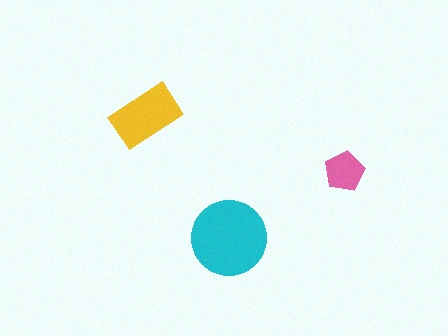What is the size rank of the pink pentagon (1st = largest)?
3rd.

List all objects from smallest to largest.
The pink pentagon, the yellow rectangle, the cyan circle.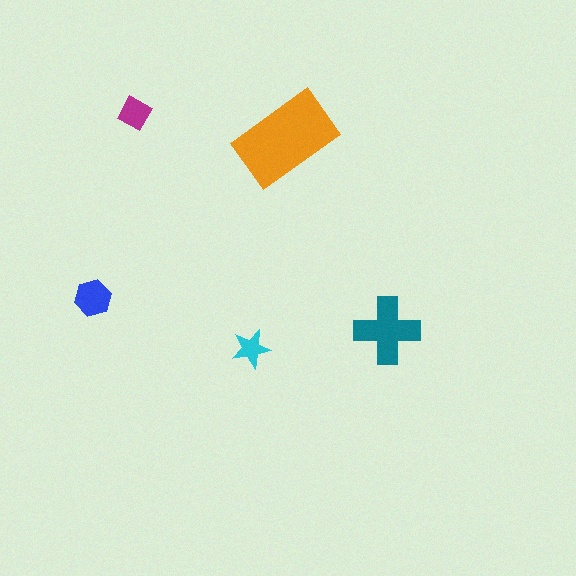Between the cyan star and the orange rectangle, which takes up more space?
The orange rectangle.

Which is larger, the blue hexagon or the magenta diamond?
The blue hexagon.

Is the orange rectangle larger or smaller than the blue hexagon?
Larger.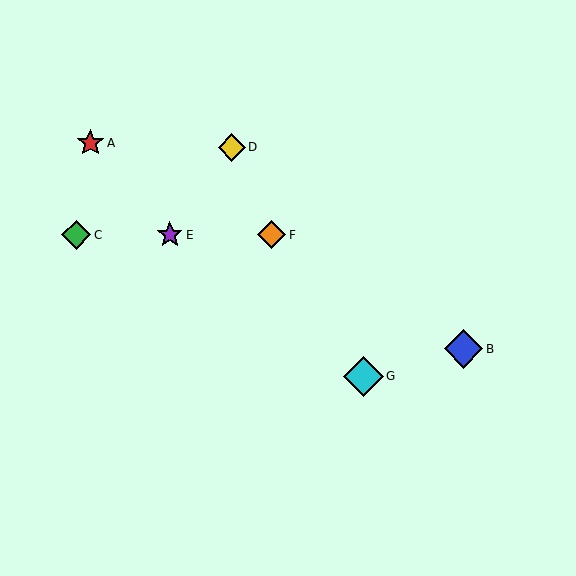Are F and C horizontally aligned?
Yes, both are at y≈235.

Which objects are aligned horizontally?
Objects C, E, F are aligned horizontally.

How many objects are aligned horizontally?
3 objects (C, E, F) are aligned horizontally.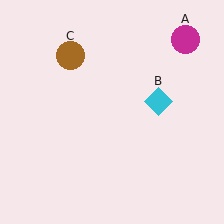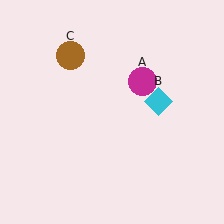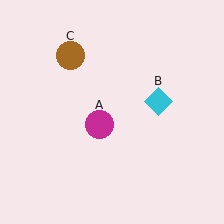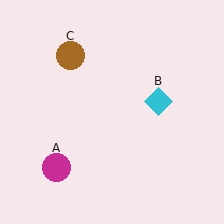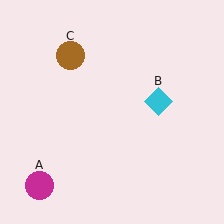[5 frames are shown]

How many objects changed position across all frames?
1 object changed position: magenta circle (object A).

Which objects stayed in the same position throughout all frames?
Cyan diamond (object B) and brown circle (object C) remained stationary.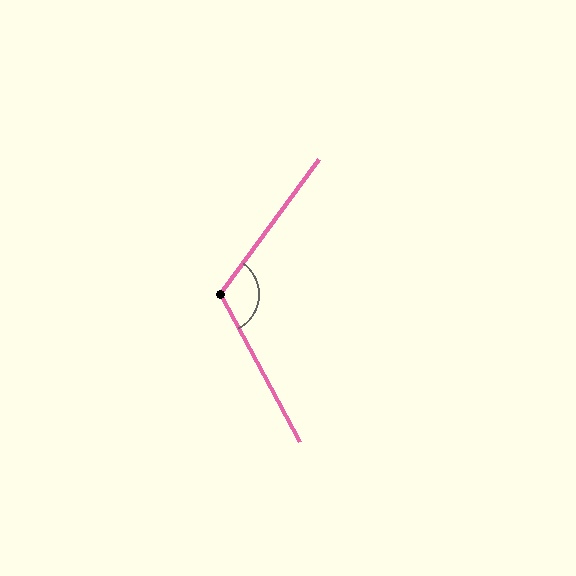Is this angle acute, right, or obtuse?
It is obtuse.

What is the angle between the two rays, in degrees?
Approximately 115 degrees.